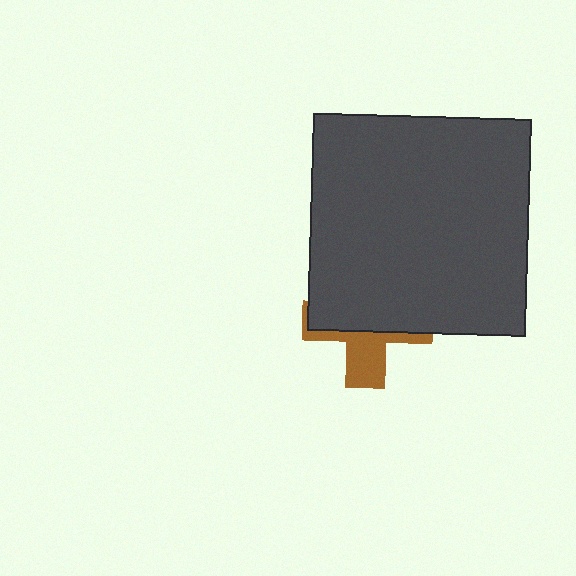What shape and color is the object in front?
The object in front is a dark gray square.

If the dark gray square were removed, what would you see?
You would see the complete brown cross.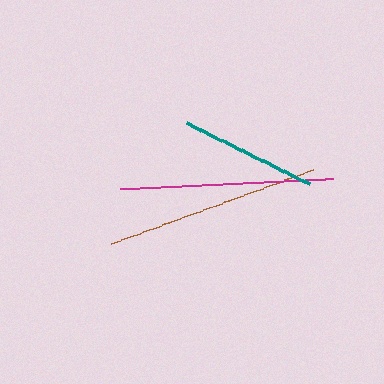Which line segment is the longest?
The brown line is the longest at approximately 215 pixels.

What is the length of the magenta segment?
The magenta segment is approximately 213 pixels long.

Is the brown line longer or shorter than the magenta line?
The brown line is longer than the magenta line.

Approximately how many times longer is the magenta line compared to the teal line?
The magenta line is approximately 1.6 times the length of the teal line.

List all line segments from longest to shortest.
From longest to shortest: brown, magenta, teal.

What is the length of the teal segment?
The teal segment is approximately 137 pixels long.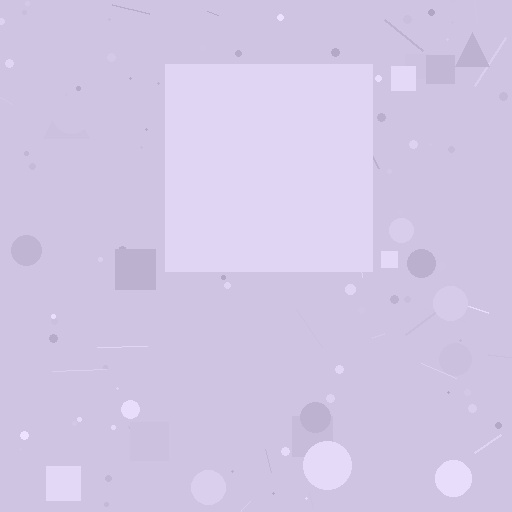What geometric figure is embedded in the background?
A square is embedded in the background.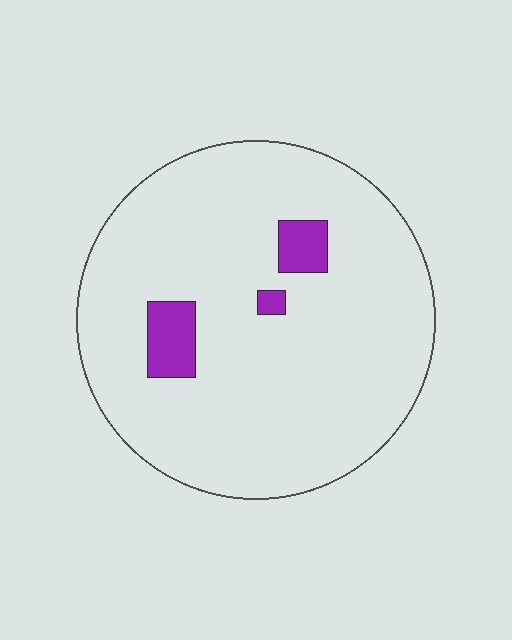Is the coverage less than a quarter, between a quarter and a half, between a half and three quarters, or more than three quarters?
Less than a quarter.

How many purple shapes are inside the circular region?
3.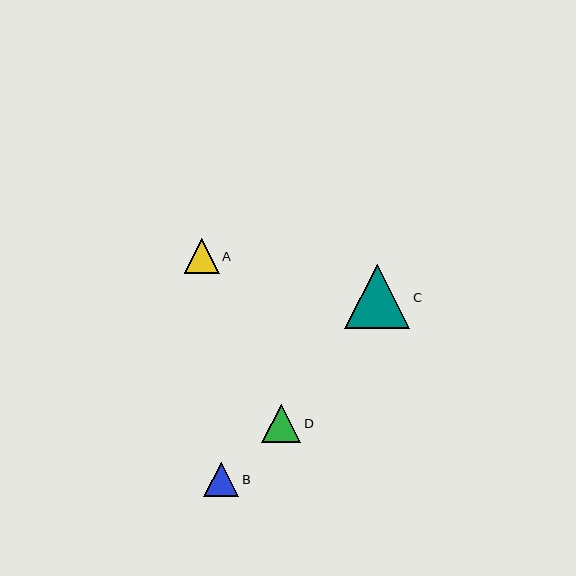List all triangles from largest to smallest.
From largest to smallest: C, D, B, A.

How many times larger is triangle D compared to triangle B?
Triangle D is approximately 1.1 times the size of triangle B.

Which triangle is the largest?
Triangle C is the largest with a size of approximately 65 pixels.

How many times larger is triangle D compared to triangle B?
Triangle D is approximately 1.1 times the size of triangle B.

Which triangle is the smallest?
Triangle A is the smallest with a size of approximately 34 pixels.